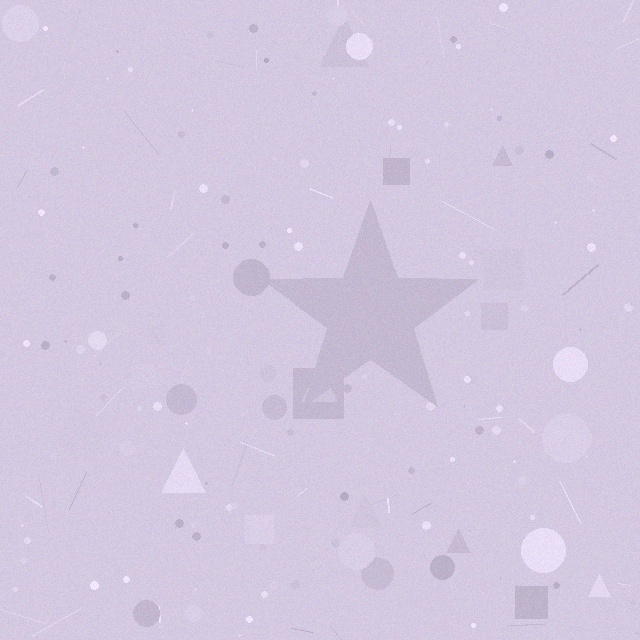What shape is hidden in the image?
A star is hidden in the image.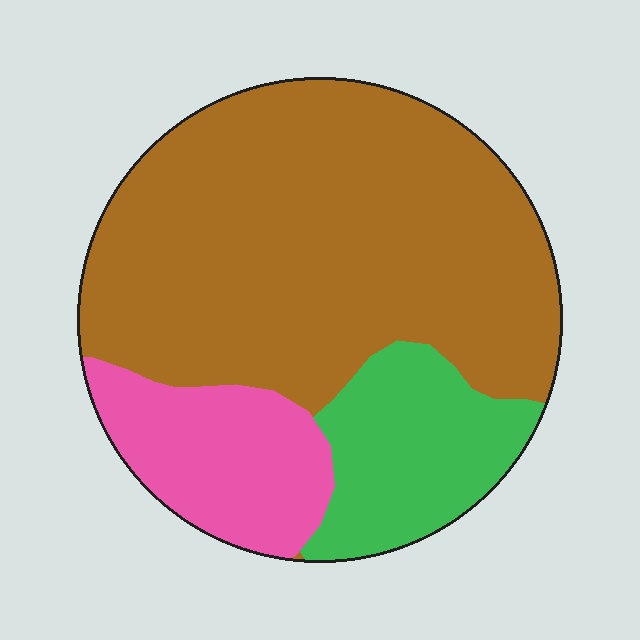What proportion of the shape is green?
Green covers roughly 20% of the shape.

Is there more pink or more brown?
Brown.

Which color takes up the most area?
Brown, at roughly 65%.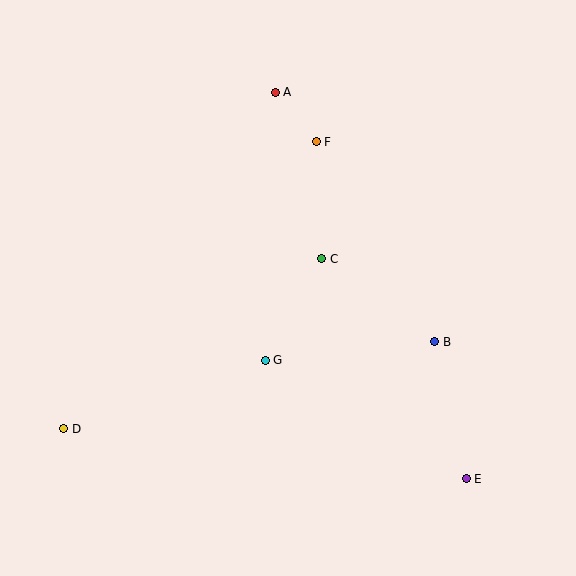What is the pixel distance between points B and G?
The distance between B and G is 171 pixels.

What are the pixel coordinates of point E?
Point E is at (466, 479).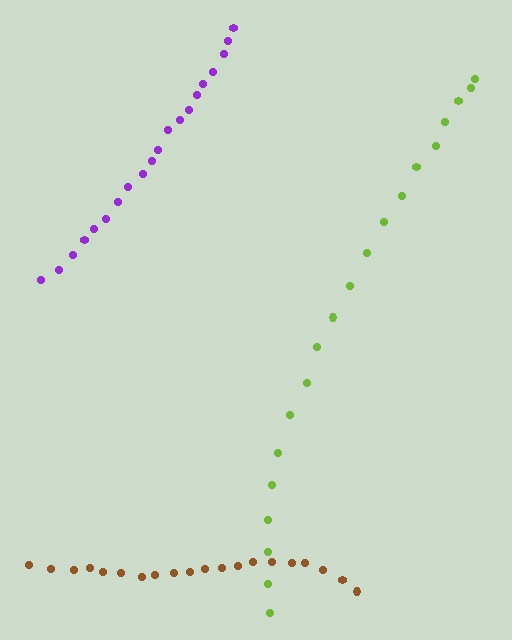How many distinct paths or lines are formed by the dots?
There are 3 distinct paths.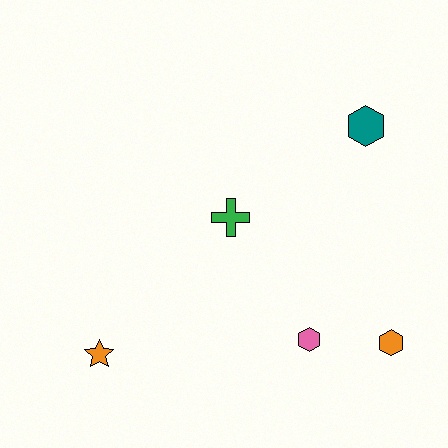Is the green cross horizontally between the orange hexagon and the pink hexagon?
No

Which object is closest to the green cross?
The pink hexagon is closest to the green cross.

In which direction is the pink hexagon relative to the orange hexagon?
The pink hexagon is to the left of the orange hexagon.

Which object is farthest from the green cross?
The orange hexagon is farthest from the green cross.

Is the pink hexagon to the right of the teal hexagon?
No